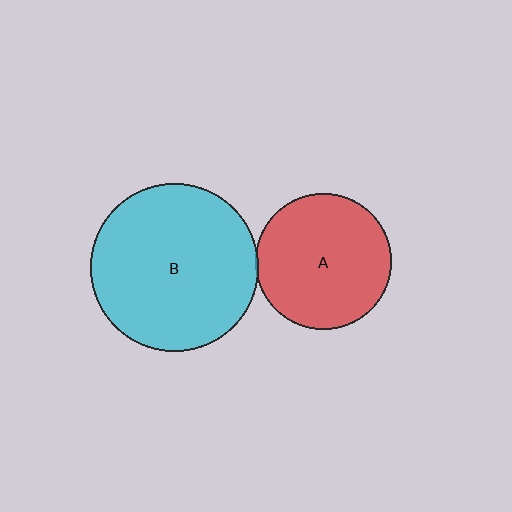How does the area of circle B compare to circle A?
Approximately 1.5 times.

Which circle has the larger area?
Circle B (cyan).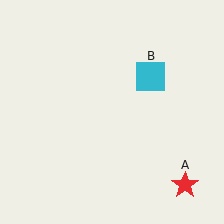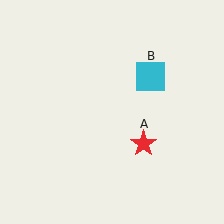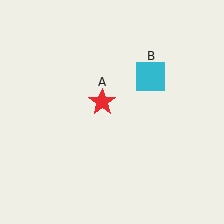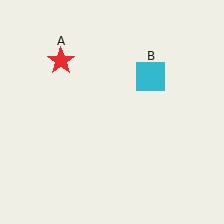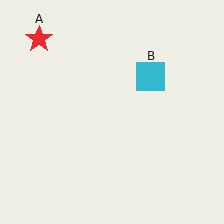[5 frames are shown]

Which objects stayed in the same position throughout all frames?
Cyan square (object B) remained stationary.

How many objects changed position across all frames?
1 object changed position: red star (object A).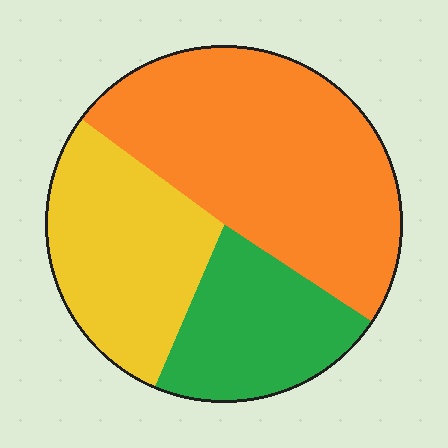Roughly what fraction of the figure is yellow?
Yellow covers roughly 30% of the figure.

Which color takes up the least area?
Green, at roughly 20%.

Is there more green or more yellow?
Yellow.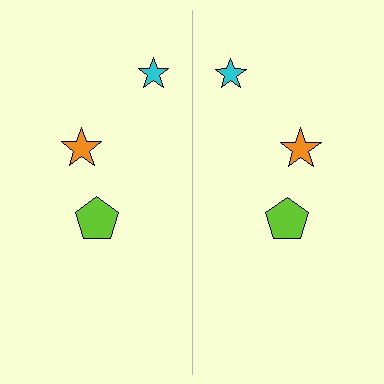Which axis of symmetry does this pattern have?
The pattern has a vertical axis of symmetry running through the center of the image.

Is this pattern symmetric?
Yes, this pattern has bilateral (reflection) symmetry.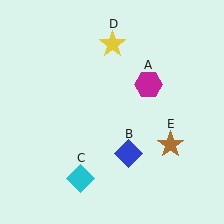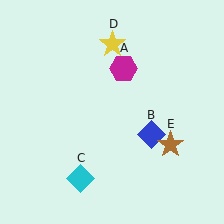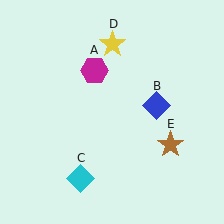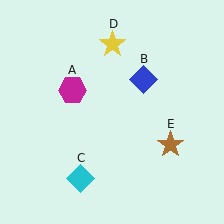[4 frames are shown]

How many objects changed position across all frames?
2 objects changed position: magenta hexagon (object A), blue diamond (object B).